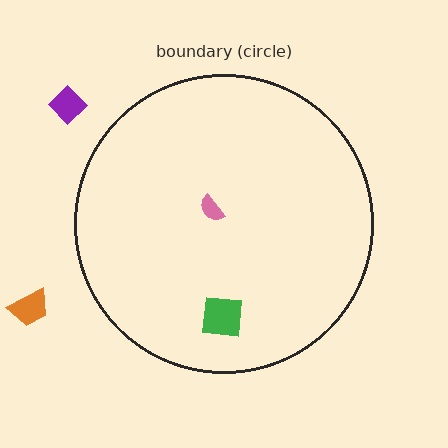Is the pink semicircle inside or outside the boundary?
Inside.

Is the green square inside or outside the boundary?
Inside.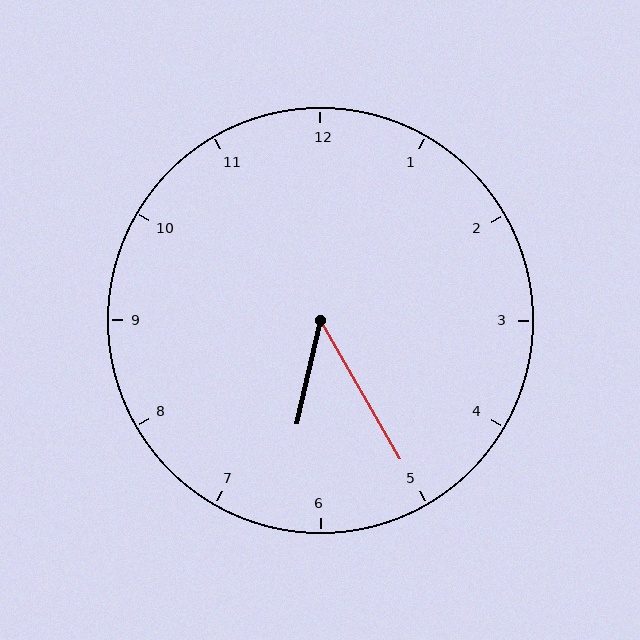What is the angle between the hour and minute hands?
Approximately 42 degrees.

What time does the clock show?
6:25.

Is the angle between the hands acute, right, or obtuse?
It is acute.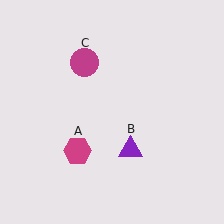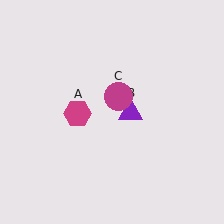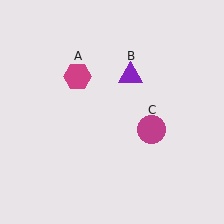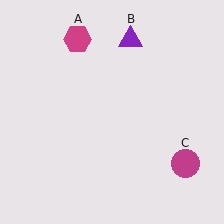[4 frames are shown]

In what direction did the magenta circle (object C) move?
The magenta circle (object C) moved down and to the right.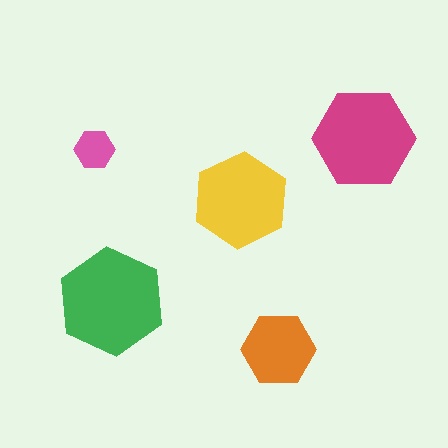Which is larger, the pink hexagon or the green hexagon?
The green one.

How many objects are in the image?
There are 5 objects in the image.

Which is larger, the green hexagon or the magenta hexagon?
The green one.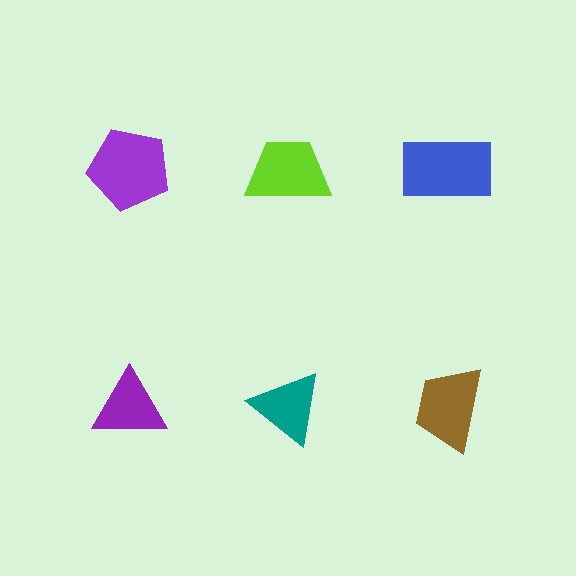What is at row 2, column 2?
A teal triangle.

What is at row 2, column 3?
A brown trapezoid.